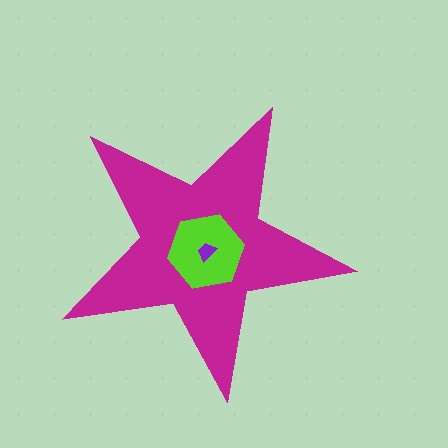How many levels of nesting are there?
3.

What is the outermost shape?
The magenta star.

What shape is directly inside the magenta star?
The lime hexagon.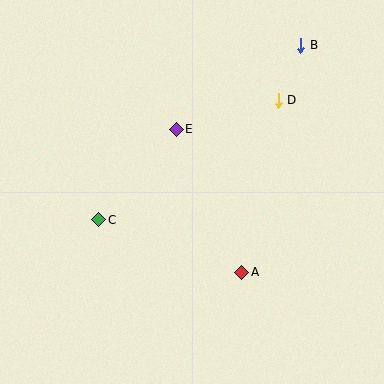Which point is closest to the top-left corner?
Point E is closest to the top-left corner.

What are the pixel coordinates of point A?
Point A is at (242, 272).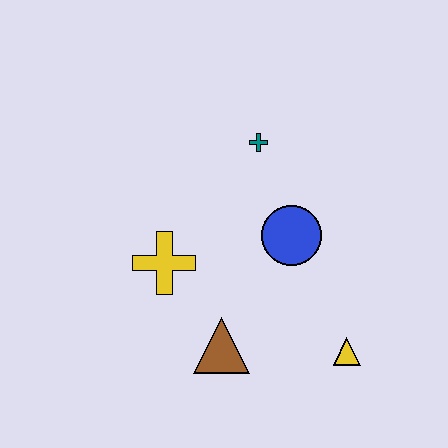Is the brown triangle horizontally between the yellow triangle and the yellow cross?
Yes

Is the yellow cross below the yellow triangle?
No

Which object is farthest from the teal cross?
The yellow triangle is farthest from the teal cross.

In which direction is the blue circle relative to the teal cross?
The blue circle is below the teal cross.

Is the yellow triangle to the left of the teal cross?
No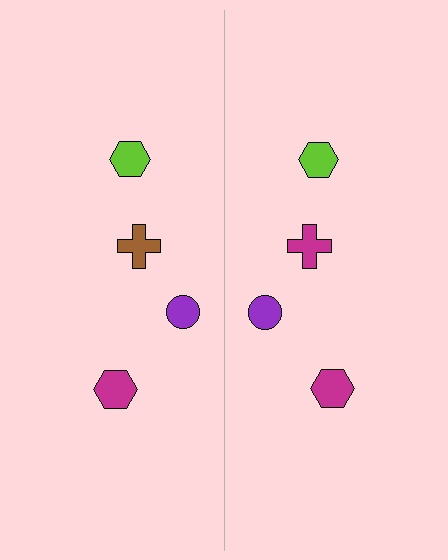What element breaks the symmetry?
The magenta cross on the right side breaks the symmetry — its mirror counterpart is brown.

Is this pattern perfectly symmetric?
No, the pattern is not perfectly symmetric. The magenta cross on the right side breaks the symmetry — its mirror counterpart is brown.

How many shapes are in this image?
There are 8 shapes in this image.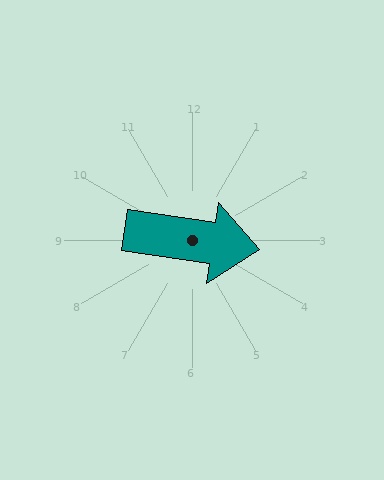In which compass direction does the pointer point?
East.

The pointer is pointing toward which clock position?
Roughly 3 o'clock.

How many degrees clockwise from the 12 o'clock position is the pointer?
Approximately 98 degrees.